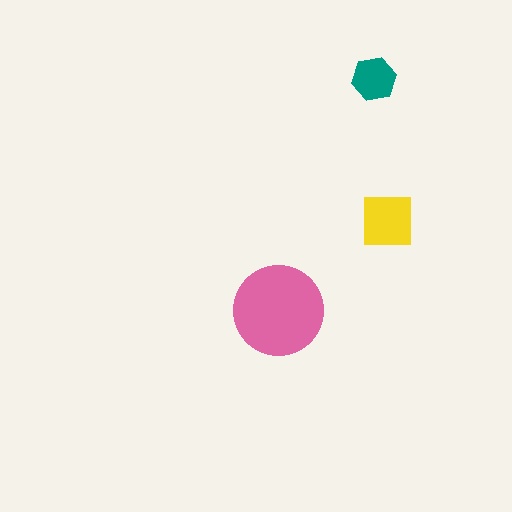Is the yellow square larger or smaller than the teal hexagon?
Larger.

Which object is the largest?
The pink circle.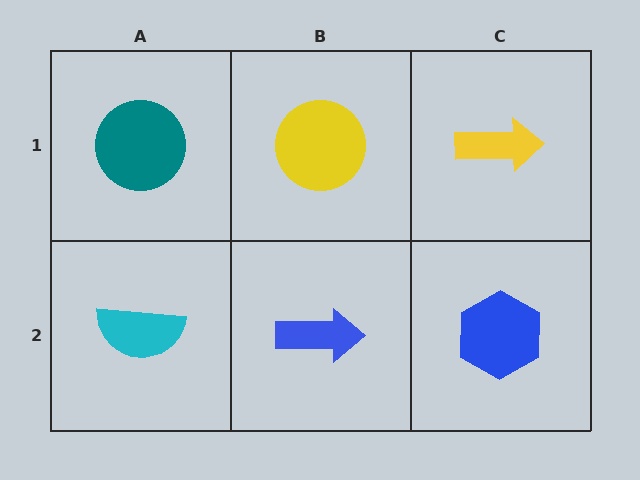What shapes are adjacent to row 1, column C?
A blue hexagon (row 2, column C), a yellow circle (row 1, column B).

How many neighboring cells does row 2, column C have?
2.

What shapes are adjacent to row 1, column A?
A cyan semicircle (row 2, column A), a yellow circle (row 1, column B).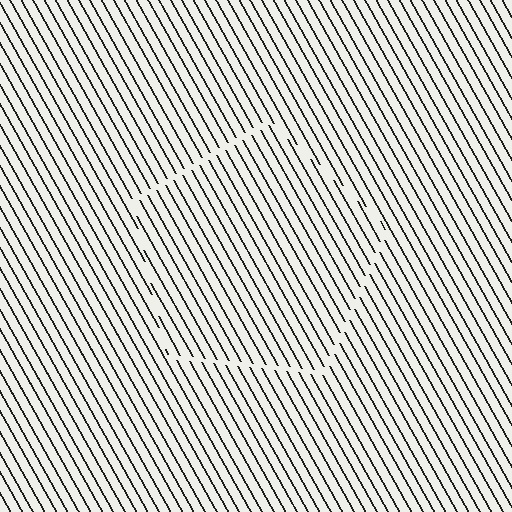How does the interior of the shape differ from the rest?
The interior of the shape contains the same grating, shifted by half a period — the contour is defined by the phase discontinuity where line-ends from the inner and outer gratings abut.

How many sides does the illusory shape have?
5 sides — the line-ends trace a pentagon.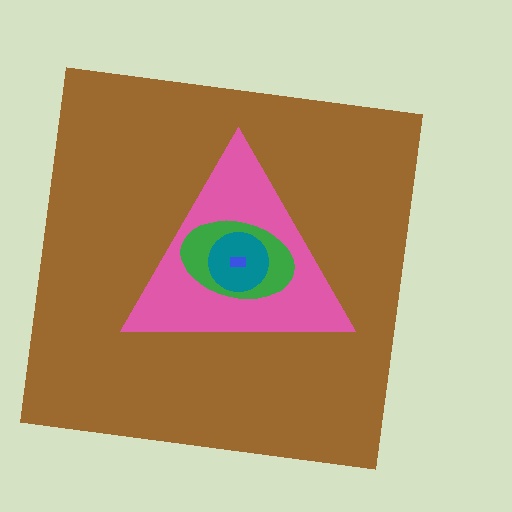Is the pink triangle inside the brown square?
Yes.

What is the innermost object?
The blue rectangle.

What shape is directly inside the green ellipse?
The teal circle.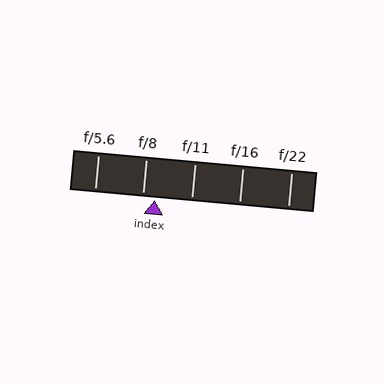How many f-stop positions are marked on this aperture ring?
There are 5 f-stop positions marked.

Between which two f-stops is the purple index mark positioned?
The index mark is between f/8 and f/11.